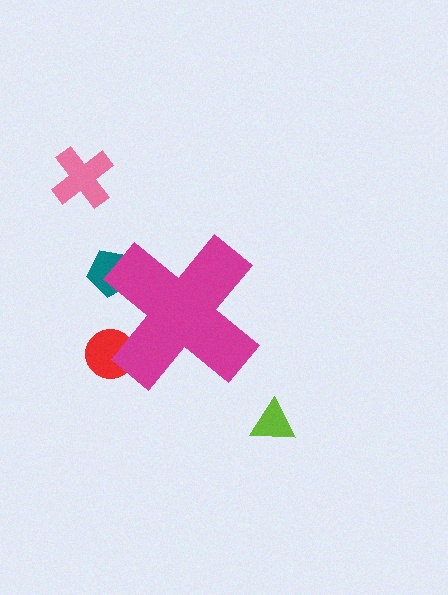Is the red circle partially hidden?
Yes, the red circle is partially hidden behind the magenta cross.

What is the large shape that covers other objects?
A magenta cross.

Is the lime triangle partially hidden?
No, the lime triangle is fully visible.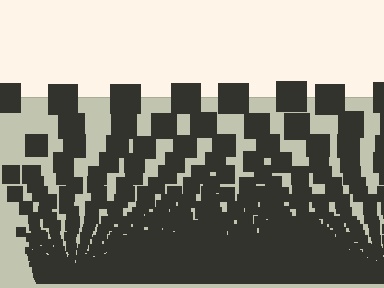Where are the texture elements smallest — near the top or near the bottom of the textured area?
Near the bottom.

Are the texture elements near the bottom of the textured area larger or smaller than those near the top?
Smaller. The gradient is inverted — elements near the bottom are smaller and denser.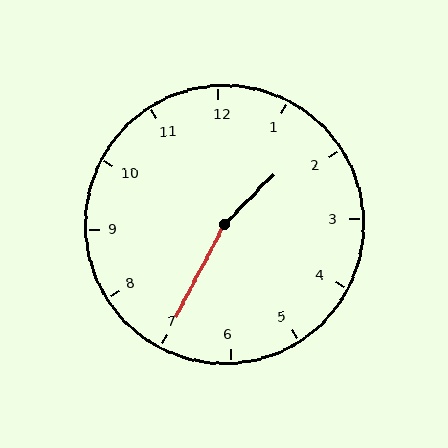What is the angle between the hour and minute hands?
Approximately 162 degrees.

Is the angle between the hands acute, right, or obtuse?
It is obtuse.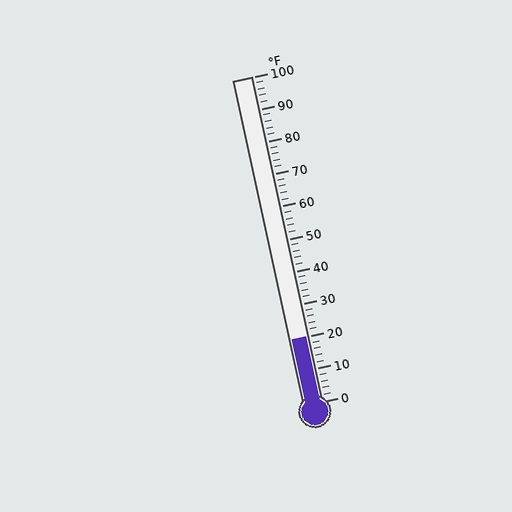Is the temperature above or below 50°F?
The temperature is below 50°F.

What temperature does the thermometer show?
The thermometer shows approximately 20°F.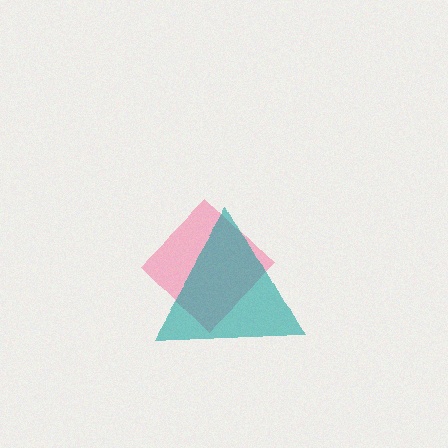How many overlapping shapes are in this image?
There are 2 overlapping shapes in the image.